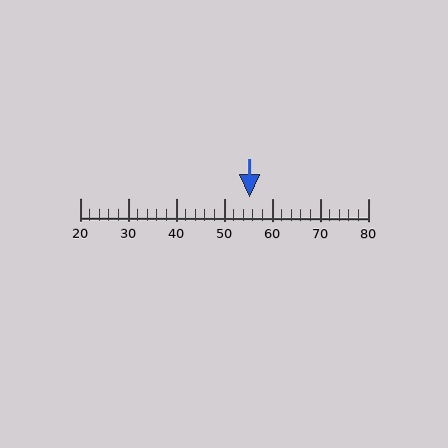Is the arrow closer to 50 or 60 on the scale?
The arrow is closer to 60.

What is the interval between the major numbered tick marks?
The major tick marks are spaced 10 units apart.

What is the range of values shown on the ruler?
The ruler shows values from 20 to 80.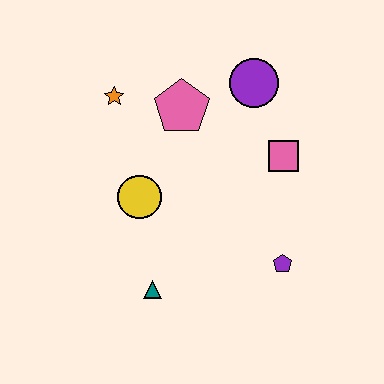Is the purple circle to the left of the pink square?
Yes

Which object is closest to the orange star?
The pink pentagon is closest to the orange star.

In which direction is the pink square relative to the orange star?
The pink square is to the right of the orange star.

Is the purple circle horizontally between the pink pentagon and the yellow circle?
No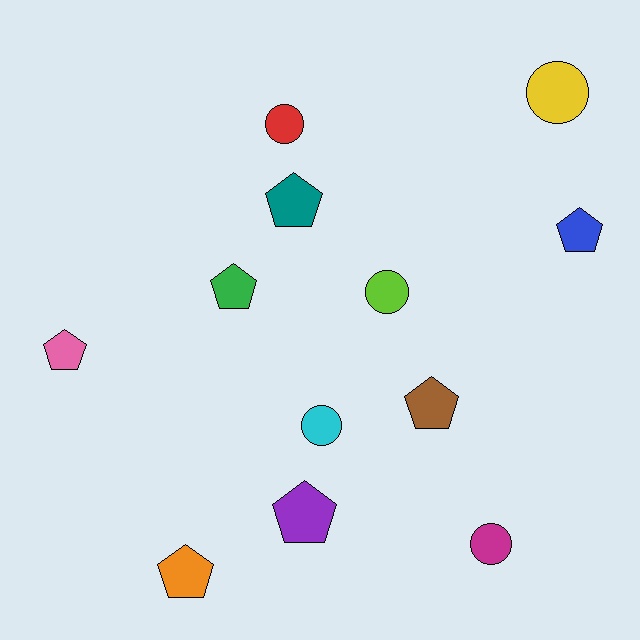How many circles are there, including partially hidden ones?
There are 5 circles.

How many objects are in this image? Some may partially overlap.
There are 12 objects.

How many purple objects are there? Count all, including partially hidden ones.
There is 1 purple object.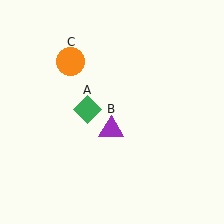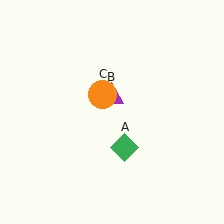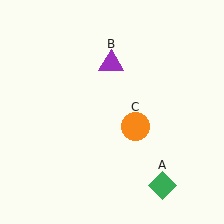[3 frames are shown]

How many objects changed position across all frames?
3 objects changed position: green diamond (object A), purple triangle (object B), orange circle (object C).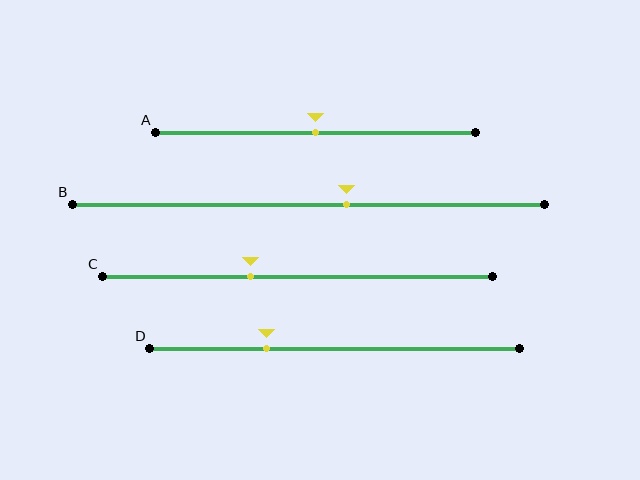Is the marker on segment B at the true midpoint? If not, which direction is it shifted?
No, the marker on segment B is shifted to the right by about 8% of the segment length.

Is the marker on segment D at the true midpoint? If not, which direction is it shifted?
No, the marker on segment D is shifted to the left by about 18% of the segment length.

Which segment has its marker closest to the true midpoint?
Segment A has its marker closest to the true midpoint.